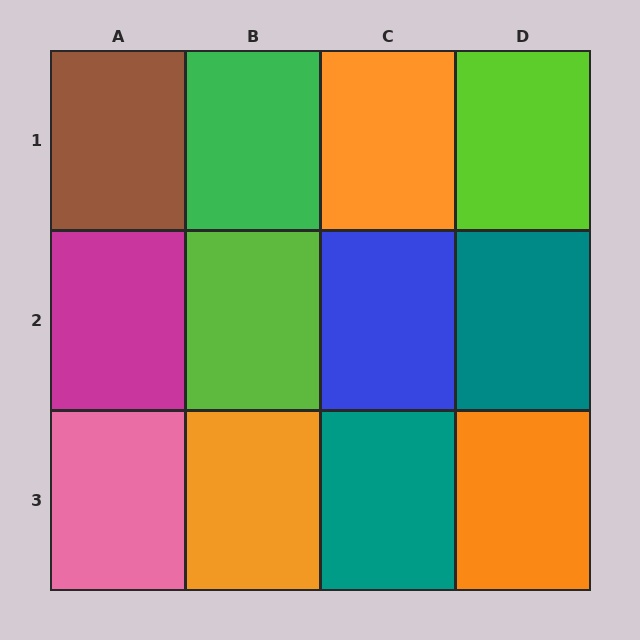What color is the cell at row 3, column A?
Pink.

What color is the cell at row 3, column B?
Orange.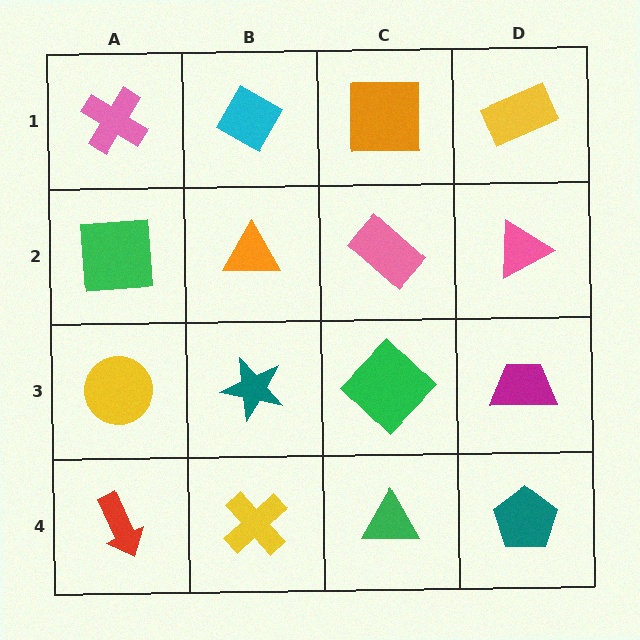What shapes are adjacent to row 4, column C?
A green diamond (row 3, column C), a yellow cross (row 4, column B), a teal pentagon (row 4, column D).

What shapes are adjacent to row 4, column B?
A teal star (row 3, column B), a red arrow (row 4, column A), a green triangle (row 4, column C).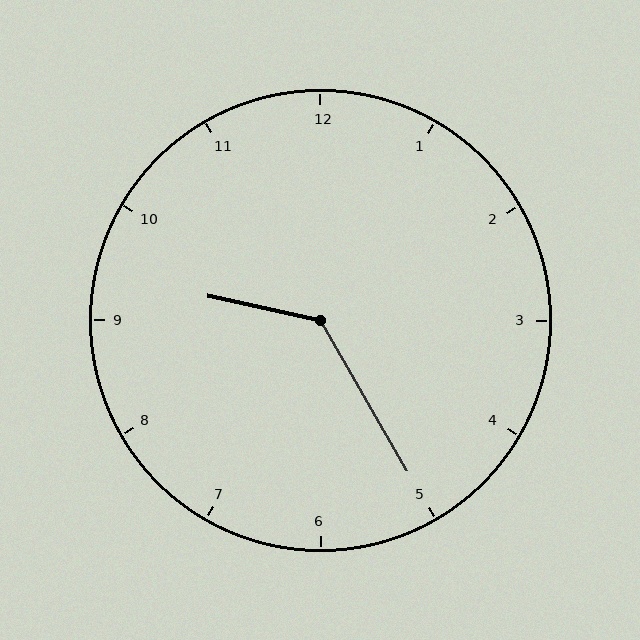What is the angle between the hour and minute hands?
Approximately 132 degrees.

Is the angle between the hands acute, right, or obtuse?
It is obtuse.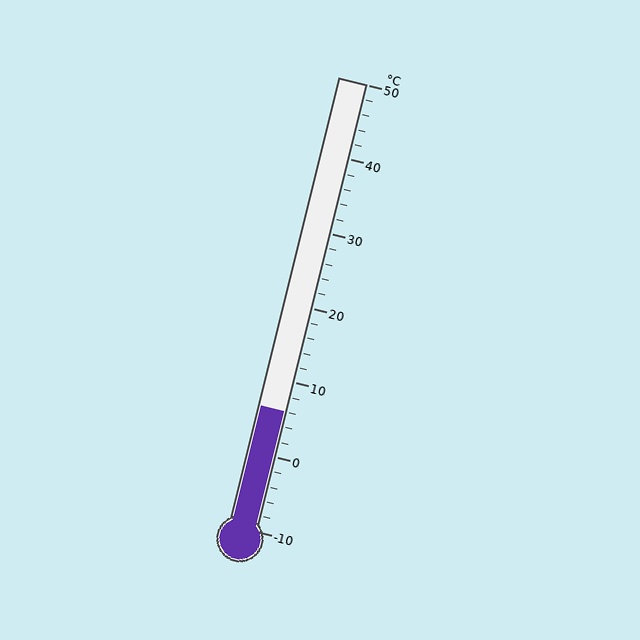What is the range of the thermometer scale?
The thermometer scale ranges from -10°C to 50°C.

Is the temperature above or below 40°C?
The temperature is below 40°C.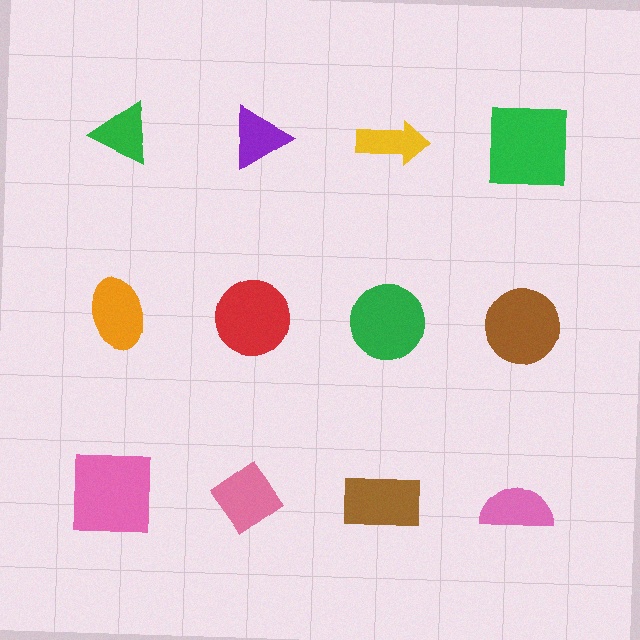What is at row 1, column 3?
A yellow arrow.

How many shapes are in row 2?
4 shapes.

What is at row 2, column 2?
A red circle.